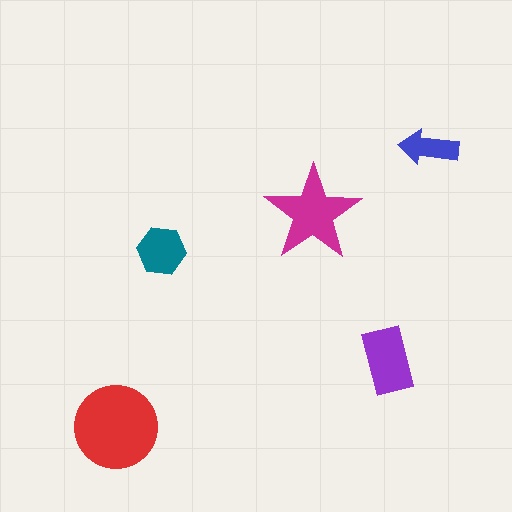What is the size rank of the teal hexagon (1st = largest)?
4th.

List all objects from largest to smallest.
The red circle, the magenta star, the purple rectangle, the teal hexagon, the blue arrow.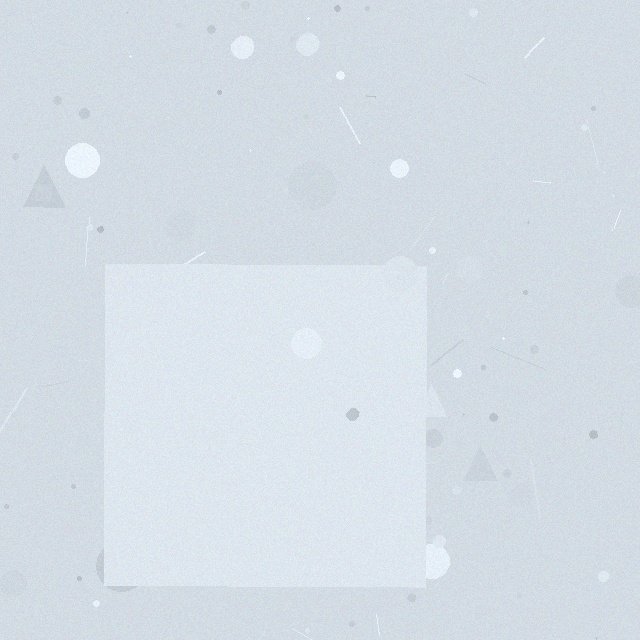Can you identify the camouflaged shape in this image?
The camouflaged shape is a square.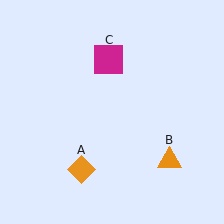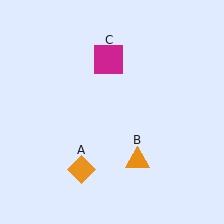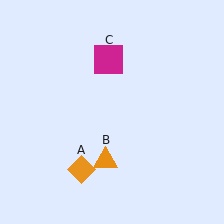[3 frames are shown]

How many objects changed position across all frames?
1 object changed position: orange triangle (object B).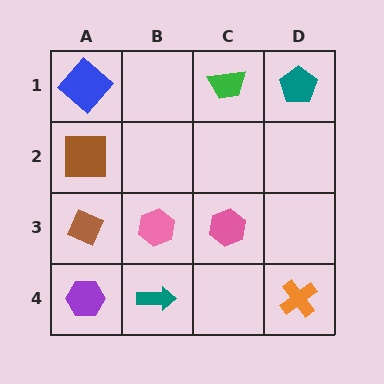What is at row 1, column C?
A green trapezoid.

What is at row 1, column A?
A blue diamond.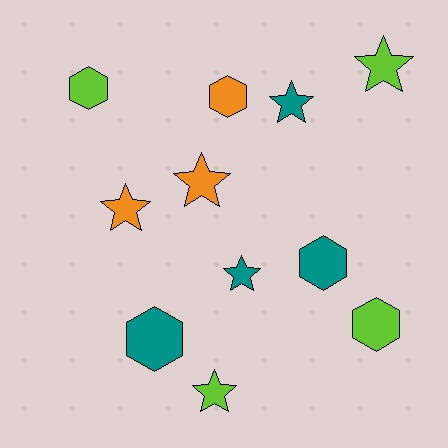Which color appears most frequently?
Teal, with 4 objects.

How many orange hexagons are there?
There is 1 orange hexagon.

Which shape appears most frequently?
Star, with 6 objects.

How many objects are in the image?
There are 11 objects.